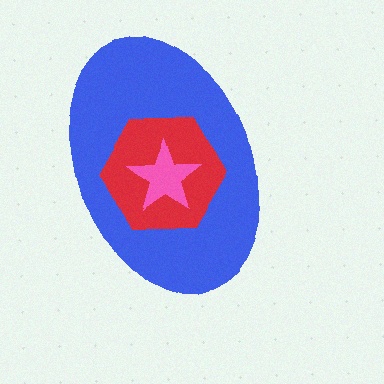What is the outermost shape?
The blue ellipse.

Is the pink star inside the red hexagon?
Yes.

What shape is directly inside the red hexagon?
The pink star.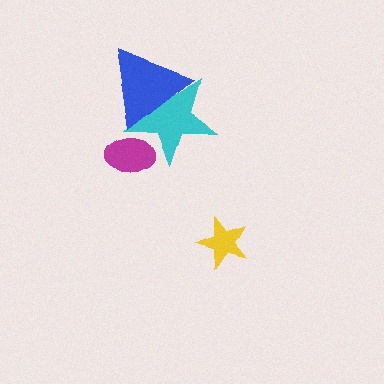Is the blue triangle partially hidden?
No, no other shape covers it.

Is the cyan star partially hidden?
Yes, it is partially covered by another shape.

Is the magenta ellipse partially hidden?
Yes, it is partially covered by another shape.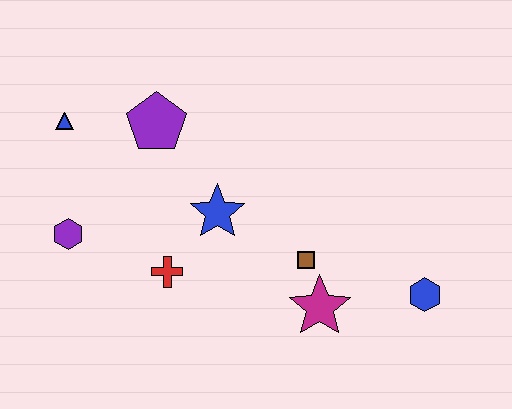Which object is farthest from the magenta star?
The blue triangle is farthest from the magenta star.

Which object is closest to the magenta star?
The brown square is closest to the magenta star.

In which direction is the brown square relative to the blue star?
The brown square is to the right of the blue star.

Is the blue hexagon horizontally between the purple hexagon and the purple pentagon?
No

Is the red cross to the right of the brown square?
No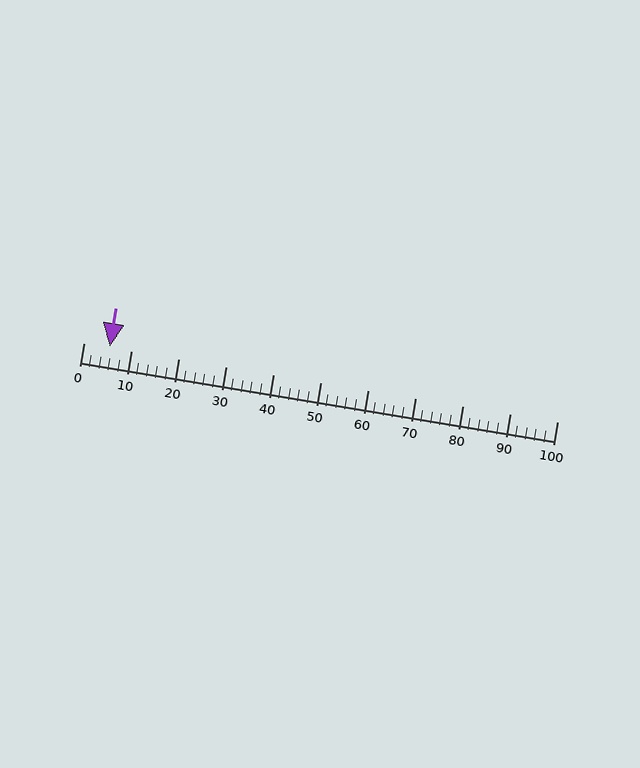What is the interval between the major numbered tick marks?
The major tick marks are spaced 10 units apart.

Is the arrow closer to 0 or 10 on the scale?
The arrow is closer to 10.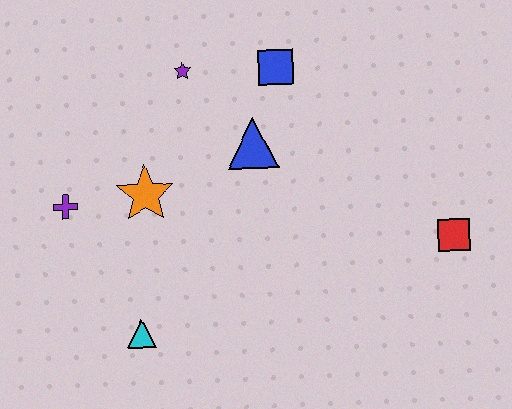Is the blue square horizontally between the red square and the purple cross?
Yes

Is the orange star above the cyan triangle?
Yes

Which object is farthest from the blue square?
The cyan triangle is farthest from the blue square.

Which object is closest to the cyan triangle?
The orange star is closest to the cyan triangle.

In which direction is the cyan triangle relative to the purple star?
The cyan triangle is below the purple star.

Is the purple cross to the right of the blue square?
No